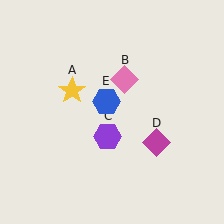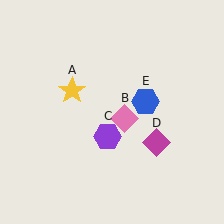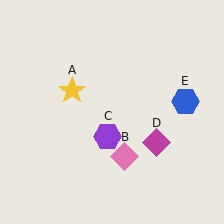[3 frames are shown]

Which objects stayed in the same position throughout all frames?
Yellow star (object A) and purple hexagon (object C) and magenta diamond (object D) remained stationary.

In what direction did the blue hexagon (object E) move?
The blue hexagon (object E) moved right.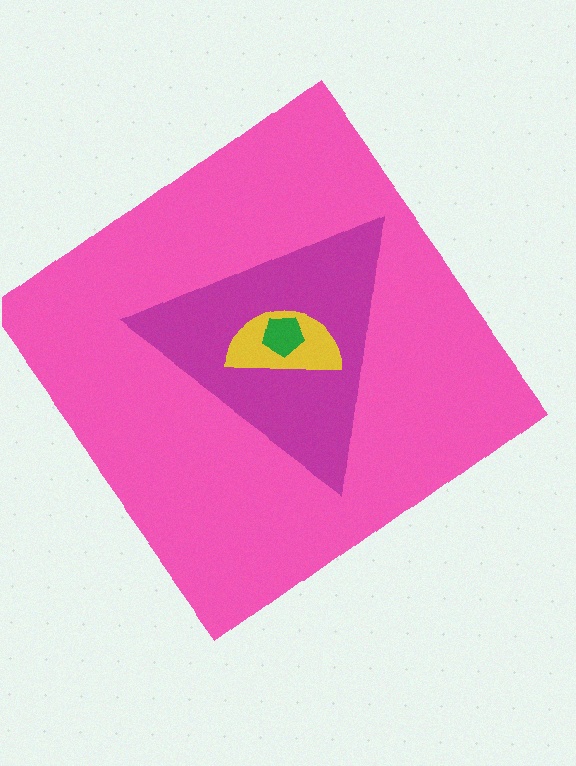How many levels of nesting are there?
4.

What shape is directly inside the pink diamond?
The magenta triangle.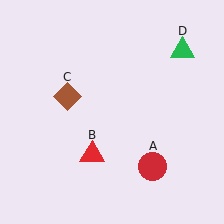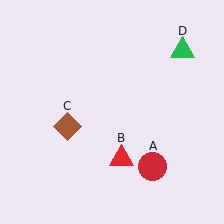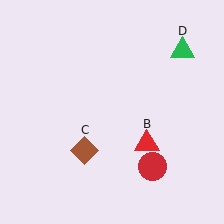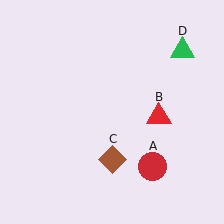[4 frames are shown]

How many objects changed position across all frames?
2 objects changed position: red triangle (object B), brown diamond (object C).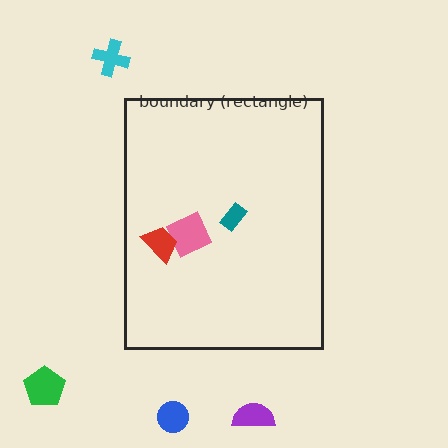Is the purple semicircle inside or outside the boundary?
Outside.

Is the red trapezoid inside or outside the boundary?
Inside.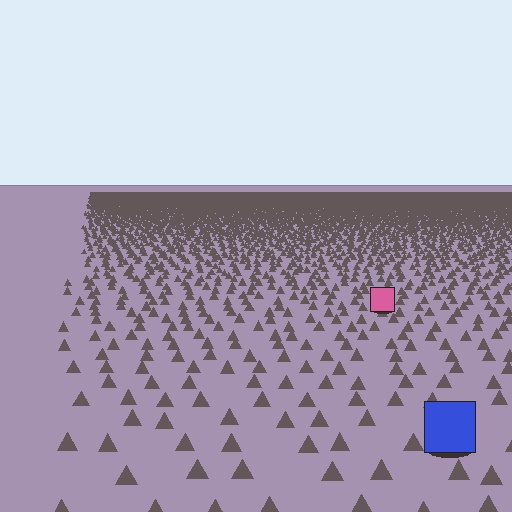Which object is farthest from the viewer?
The pink square is farthest from the viewer. It appears smaller and the ground texture around it is denser.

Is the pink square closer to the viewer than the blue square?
No. The blue square is closer — you can tell from the texture gradient: the ground texture is coarser near it.